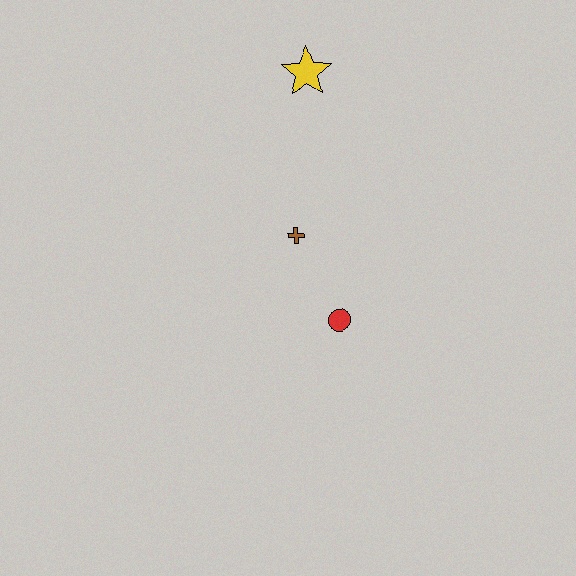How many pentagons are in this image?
There are no pentagons.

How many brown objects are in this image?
There is 1 brown object.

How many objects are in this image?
There are 3 objects.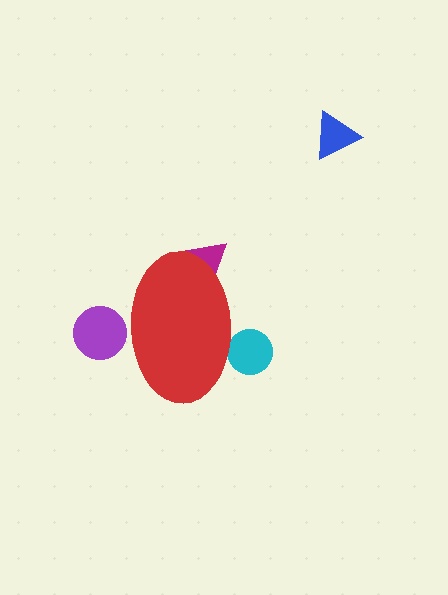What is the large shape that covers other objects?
A red ellipse.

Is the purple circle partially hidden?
Yes, the purple circle is partially hidden behind the red ellipse.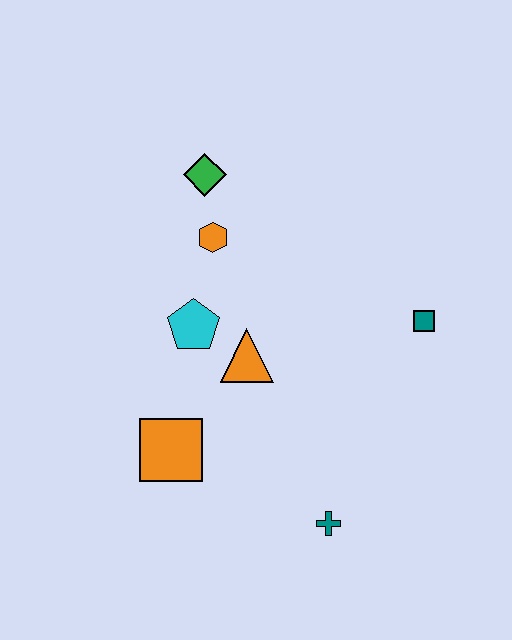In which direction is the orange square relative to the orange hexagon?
The orange square is below the orange hexagon.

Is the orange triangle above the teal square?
No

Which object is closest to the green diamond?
The orange hexagon is closest to the green diamond.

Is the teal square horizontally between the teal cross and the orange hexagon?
No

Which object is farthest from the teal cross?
The green diamond is farthest from the teal cross.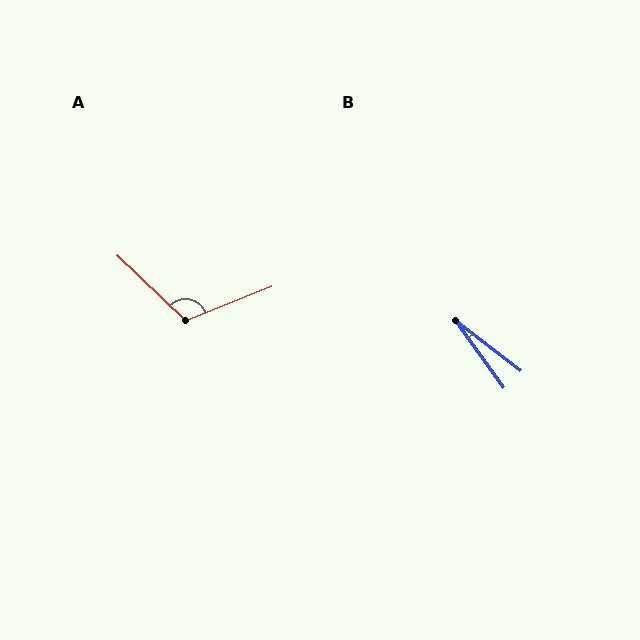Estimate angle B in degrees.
Approximately 17 degrees.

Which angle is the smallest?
B, at approximately 17 degrees.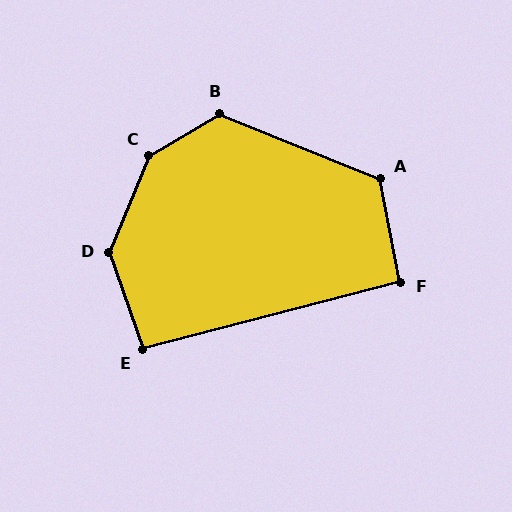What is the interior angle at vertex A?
Approximately 123 degrees (obtuse).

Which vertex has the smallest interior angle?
F, at approximately 94 degrees.